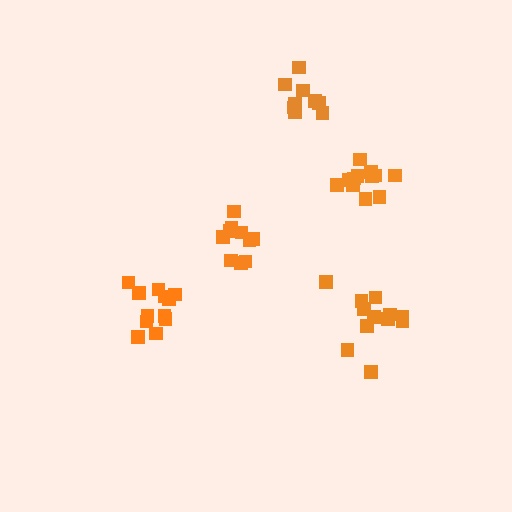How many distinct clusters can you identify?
There are 5 distinct clusters.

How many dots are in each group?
Group 1: 12 dots, Group 2: 12 dots, Group 3: 12 dots, Group 4: 10 dots, Group 5: 9 dots (55 total).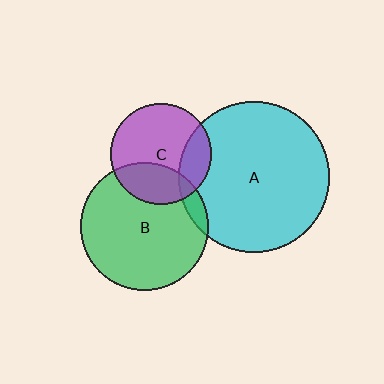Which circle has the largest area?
Circle A (cyan).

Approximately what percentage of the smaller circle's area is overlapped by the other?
Approximately 20%.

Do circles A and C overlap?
Yes.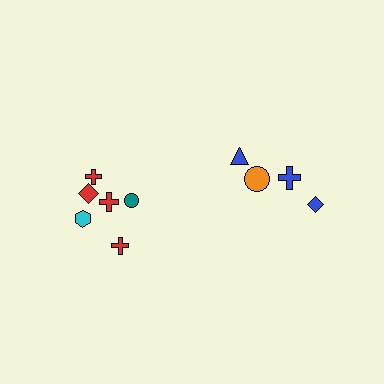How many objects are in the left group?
There are 6 objects.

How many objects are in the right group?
There are 4 objects.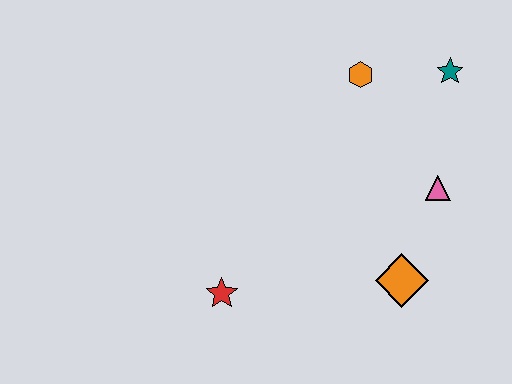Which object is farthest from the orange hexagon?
The red star is farthest from the orange hexagon.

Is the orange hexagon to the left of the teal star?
Yes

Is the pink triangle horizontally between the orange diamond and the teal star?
Yes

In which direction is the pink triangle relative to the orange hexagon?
The pink triangle is below the orange hexagon.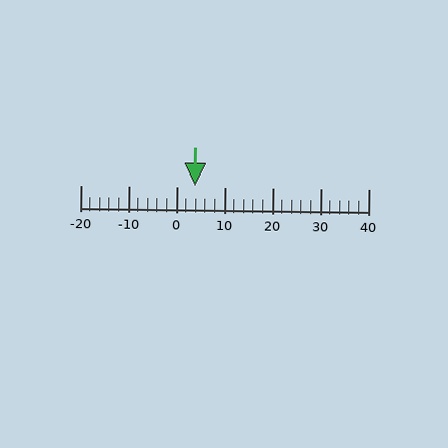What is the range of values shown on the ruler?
The ruler shows values from -20 to 40.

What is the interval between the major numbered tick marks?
The major tick marks are spaced 10 units apart.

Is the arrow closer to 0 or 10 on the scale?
The arrow is closer to 0.